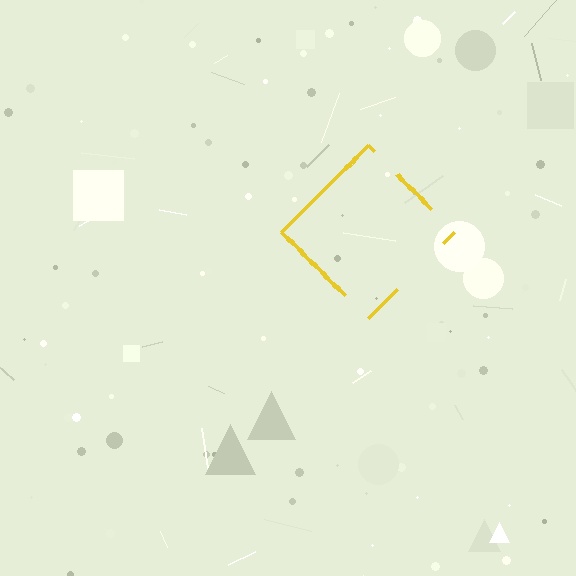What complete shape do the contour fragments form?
The contour fragments form a diamond.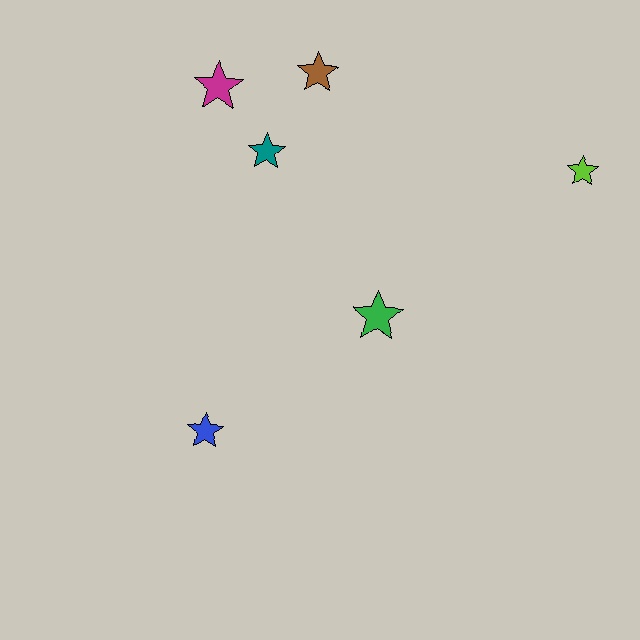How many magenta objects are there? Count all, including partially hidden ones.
There is 1 magenta object.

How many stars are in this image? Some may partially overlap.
There are 6 stars.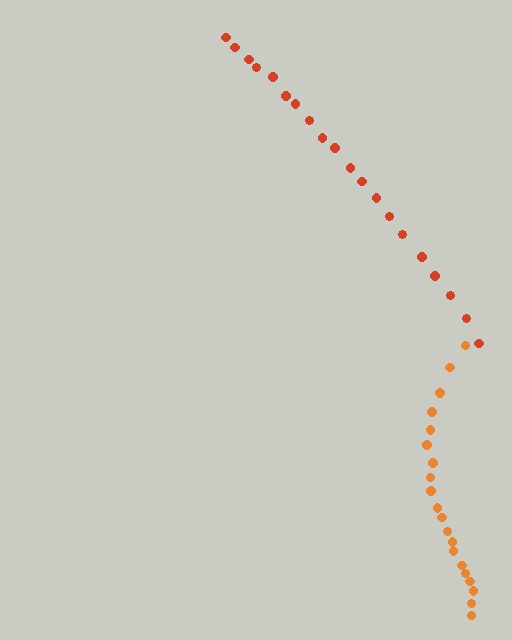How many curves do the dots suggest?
There are 2 distinct paths.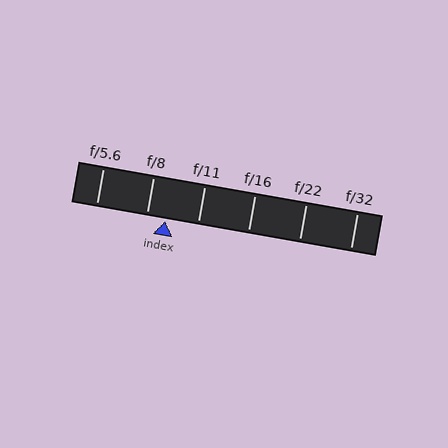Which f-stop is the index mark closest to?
The index mark is closest to f/8.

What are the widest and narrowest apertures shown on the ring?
The widest aperture shown is f/5.6 and the narrowest is f/32.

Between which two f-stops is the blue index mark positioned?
The index mark is between f/8 and f/11.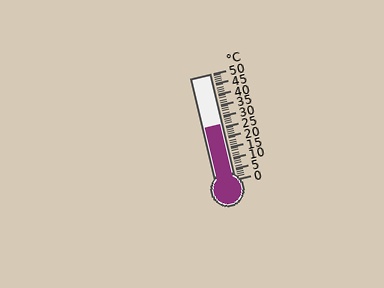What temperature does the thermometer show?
The thermometer shows approximately 26°C.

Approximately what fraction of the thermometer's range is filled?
The thermometer is filled to approximately 50% of its range.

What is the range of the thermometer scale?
The thermometer scale ranges from 0°C to 50°C.